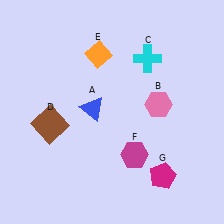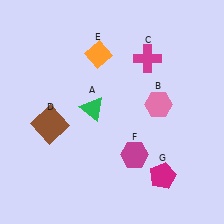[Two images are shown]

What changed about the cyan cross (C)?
In Image 1, C is cyan. In Image 2, it changed to magenta.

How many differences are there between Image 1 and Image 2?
There are 2 differences between the two images.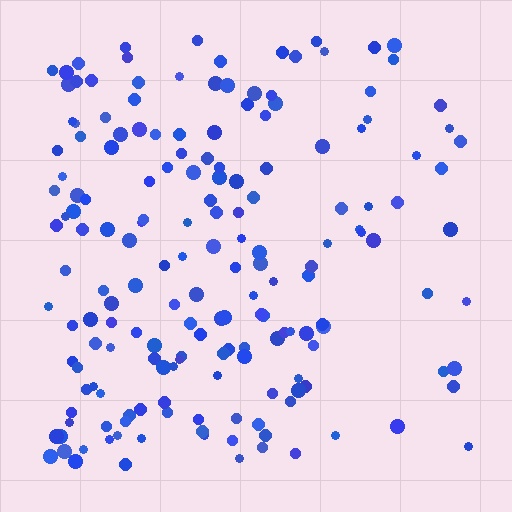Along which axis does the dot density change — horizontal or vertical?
Horizontal.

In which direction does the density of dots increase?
From right to left, with the left side densest.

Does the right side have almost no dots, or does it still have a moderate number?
Still a moderate number, just noticeably fewer than the left.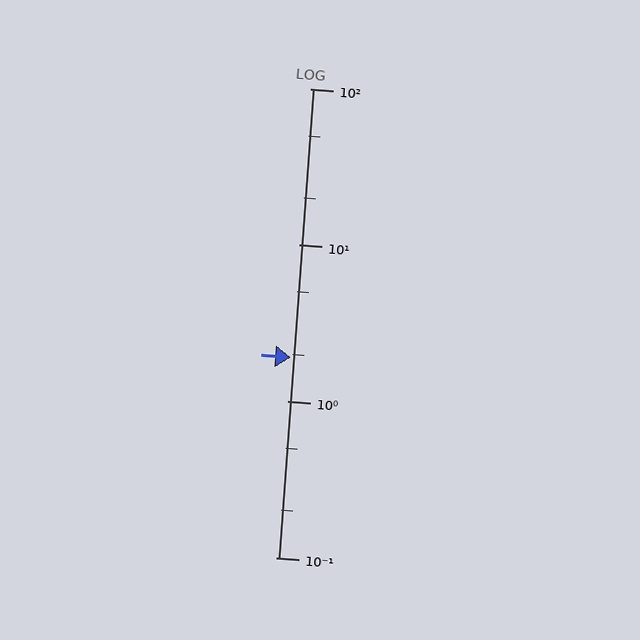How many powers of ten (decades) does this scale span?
The scale spans 3 decades, from 0.1 to 100.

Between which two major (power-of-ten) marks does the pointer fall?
The pointer is between 1 and 10.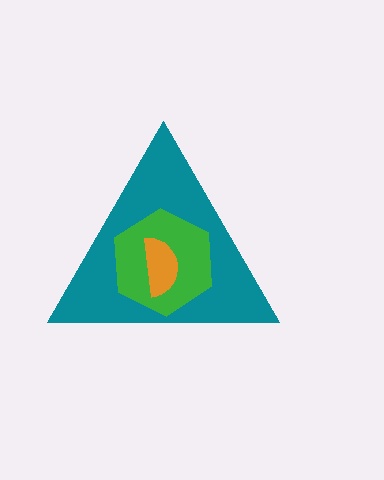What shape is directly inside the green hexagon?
The orange semicircle.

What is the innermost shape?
The orange semicircle.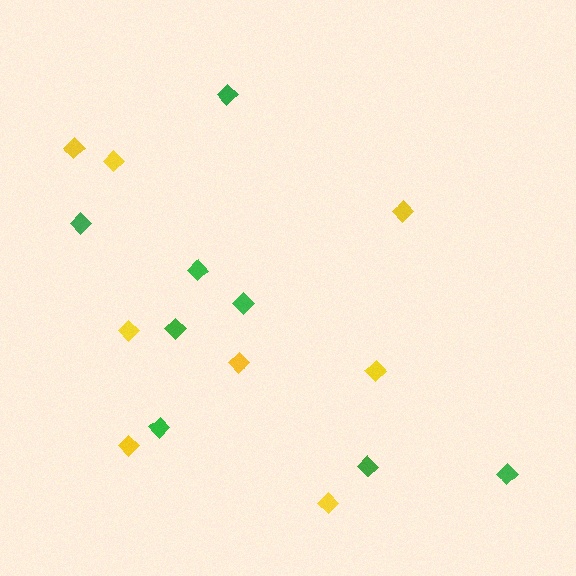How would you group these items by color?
There are 2 groups: one group of green diamonds (8) and one group of yellow diamonds (8).